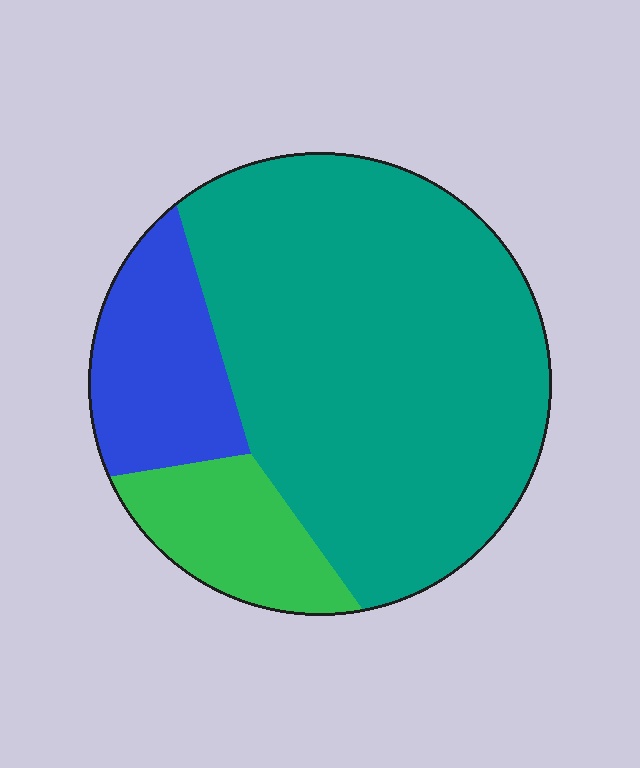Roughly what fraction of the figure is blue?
Blue takes up less than a quarter of the figure.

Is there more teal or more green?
Teal.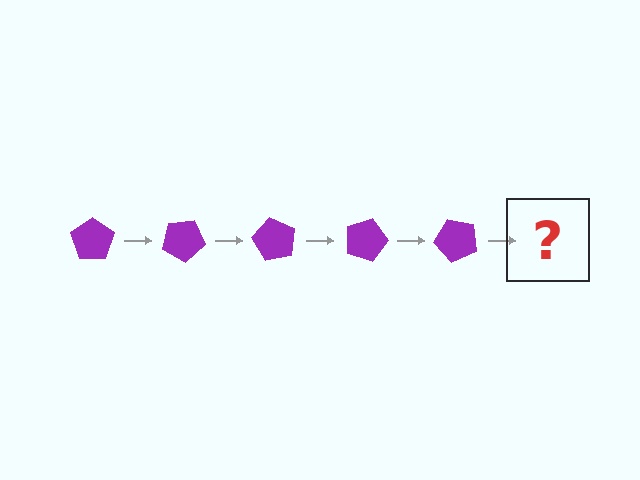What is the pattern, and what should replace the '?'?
The pattern is that the pentagon rotates 30 degrees each step. The '?' should be a purple pentagon rotated 150 degrees.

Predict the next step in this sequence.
The next step is a purple pentagon rotated 150 degrees.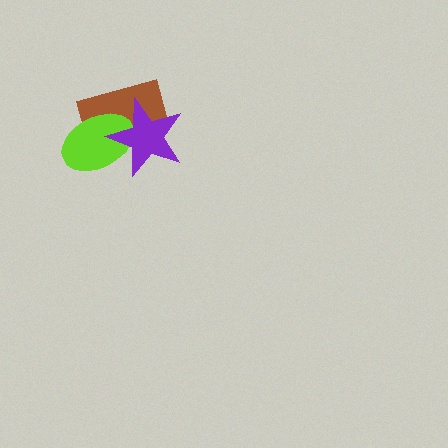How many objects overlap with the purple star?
2 objects overlap with the purple star.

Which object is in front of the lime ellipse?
The purple star is in front of the lime ellipse.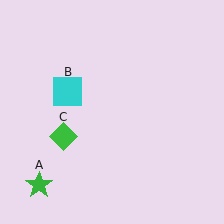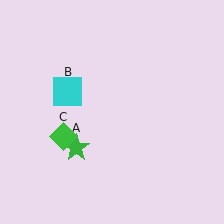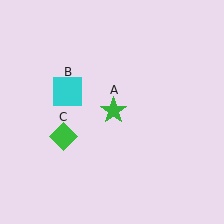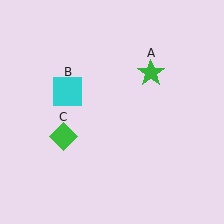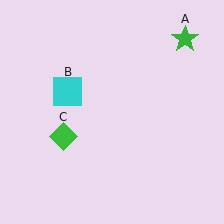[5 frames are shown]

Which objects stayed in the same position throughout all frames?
Cyan square (object B) and green diamond (object C) remained stationary.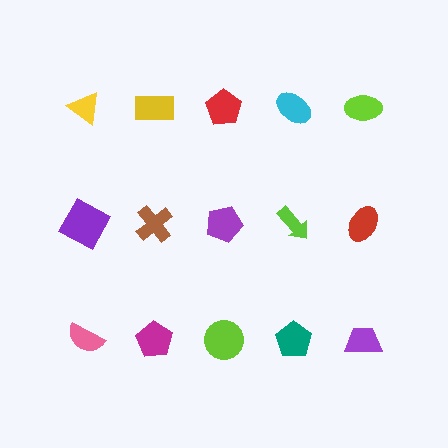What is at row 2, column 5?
A red ellipse.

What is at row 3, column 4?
A teal pentagon.